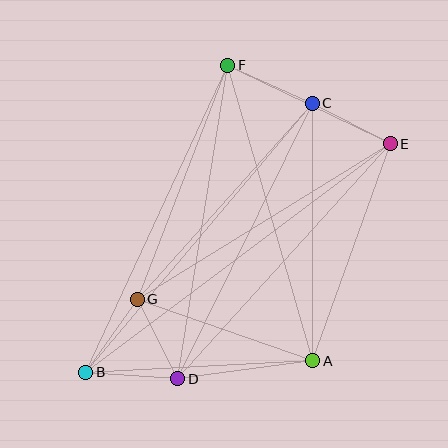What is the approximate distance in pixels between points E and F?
The distance between E and F is approximately 181 pixels.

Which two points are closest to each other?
Points C and E are closest to each other.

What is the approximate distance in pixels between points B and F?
The distance between B and F is approximately 338 pixels.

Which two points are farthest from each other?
Points B and E are farthest from each other.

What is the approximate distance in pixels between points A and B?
The distance between A and B is approximately 227 pixels.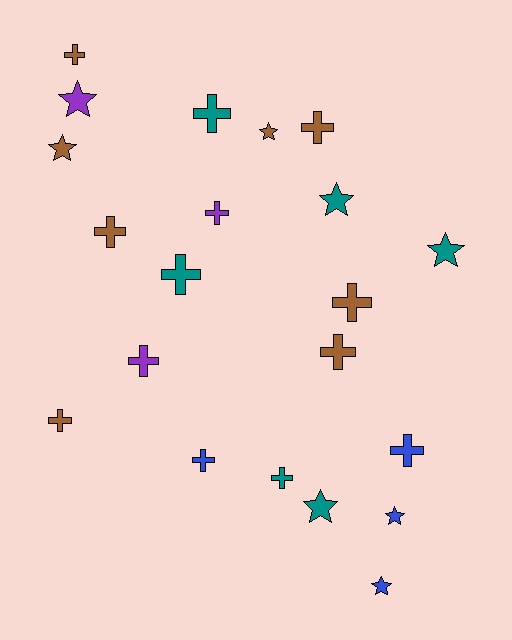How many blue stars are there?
There are 2 blue stars.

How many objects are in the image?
There are 21 objects.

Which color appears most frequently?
Brown, with 8 objects.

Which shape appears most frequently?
Cross, with 13 objects.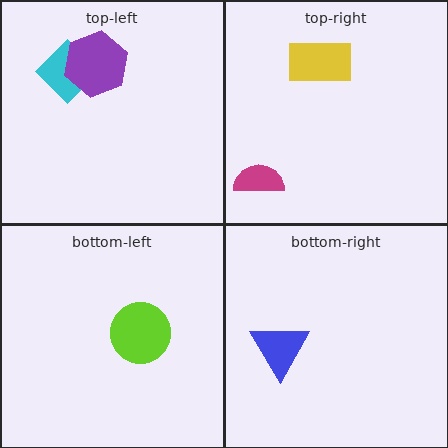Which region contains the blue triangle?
The bottom-right region.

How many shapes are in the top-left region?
2.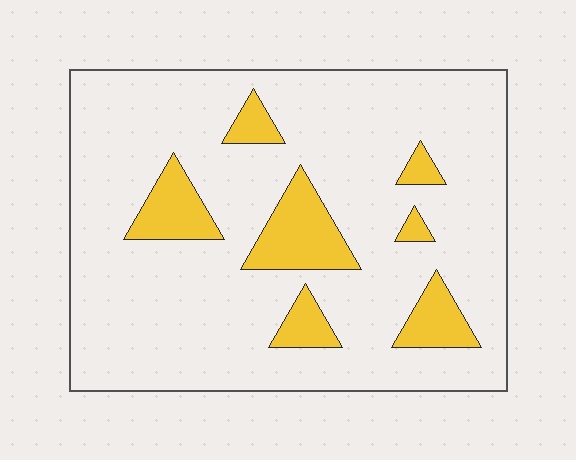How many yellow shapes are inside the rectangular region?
7.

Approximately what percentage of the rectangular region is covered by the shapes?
Approximately 15%.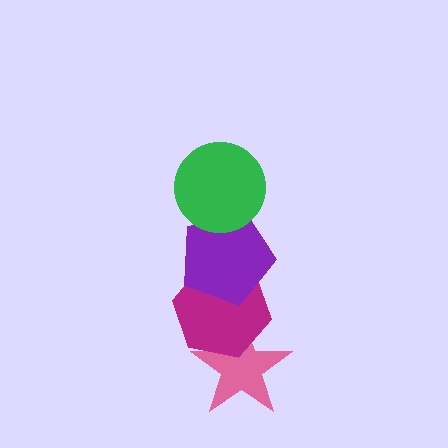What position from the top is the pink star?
The pink star is 4th from the top.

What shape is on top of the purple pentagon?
The green circle is on top of the purple pentagon.